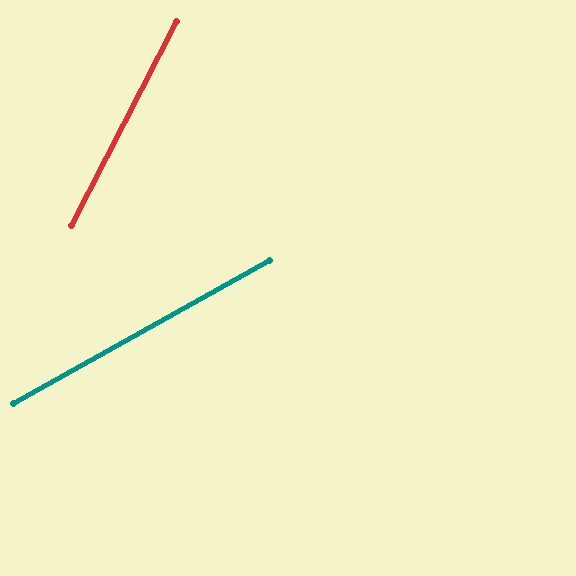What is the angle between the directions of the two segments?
Approximately 34 degrees.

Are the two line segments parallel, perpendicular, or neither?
Neither parallel nor perpendicular — they differ by about 34°.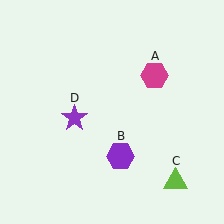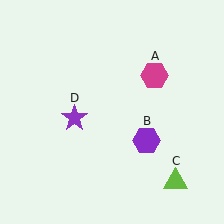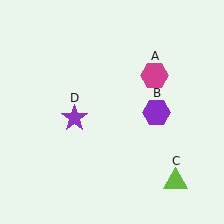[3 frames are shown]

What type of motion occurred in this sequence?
The purple hexagon (object B) rotated counterclockwise around the center of the scene.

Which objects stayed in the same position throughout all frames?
Magenta hexagon (object A) and lime triangle (object C) and purple star (object D) remained stationary.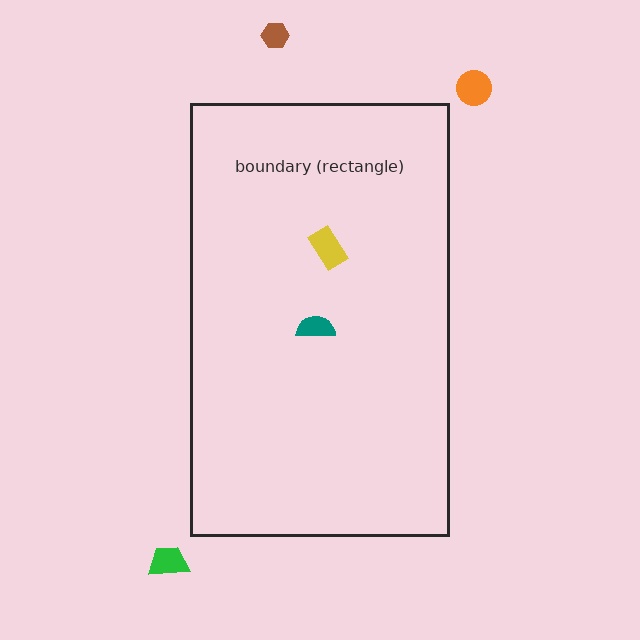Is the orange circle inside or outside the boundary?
Outside.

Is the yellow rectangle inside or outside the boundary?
Inside.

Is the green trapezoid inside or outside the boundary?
Outside.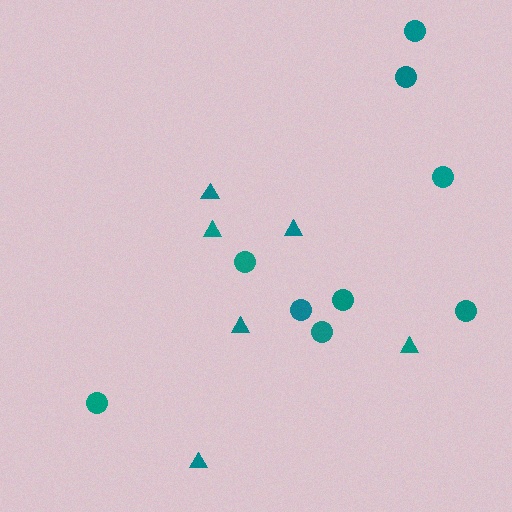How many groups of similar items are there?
There are 2 groups: one group of triangles (6) and one group of circles (9).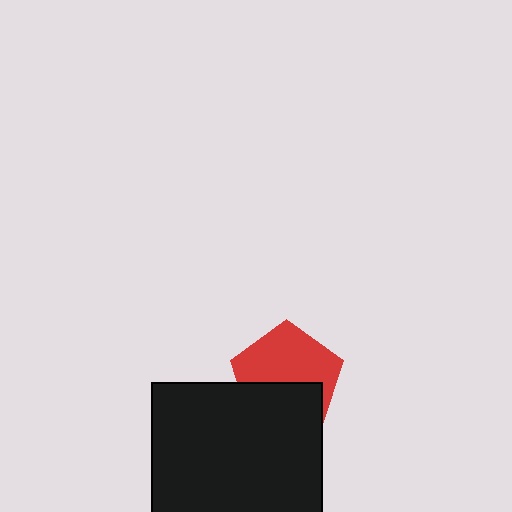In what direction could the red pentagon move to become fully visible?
The red pentagon could move up. That would shift it out from behind the black square entirely.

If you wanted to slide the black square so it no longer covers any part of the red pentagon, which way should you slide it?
Slide it down — that is the most direct way to separate the two shapes.